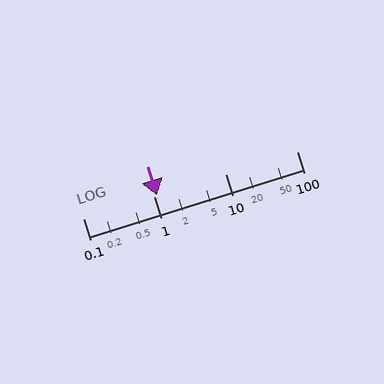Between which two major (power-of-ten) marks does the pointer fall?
The pointer is between 1 and 10.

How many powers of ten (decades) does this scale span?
The scale spans 3 decades, from 0.1 to 100.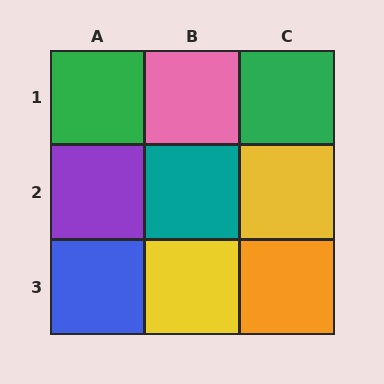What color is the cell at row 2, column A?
Purple.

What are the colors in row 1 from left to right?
Green, pink, green.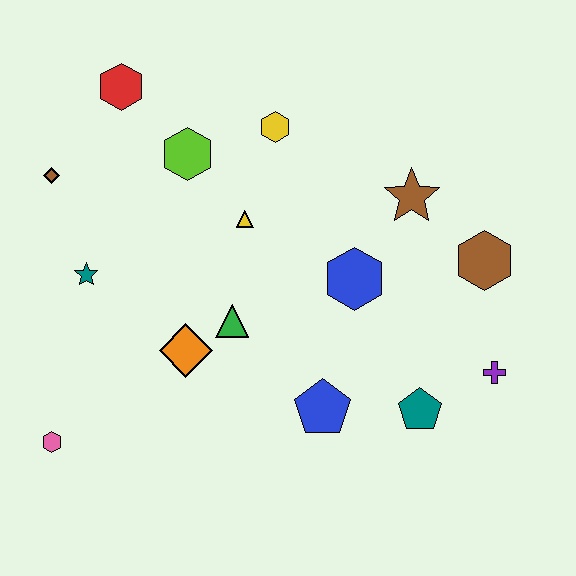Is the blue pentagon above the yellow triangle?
No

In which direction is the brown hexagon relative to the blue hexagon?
The brown hexagon is to the right of the blue hexagon.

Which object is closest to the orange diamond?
The green triangle is closest to the orange diamond.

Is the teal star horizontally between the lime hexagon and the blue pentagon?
No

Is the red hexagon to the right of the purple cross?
No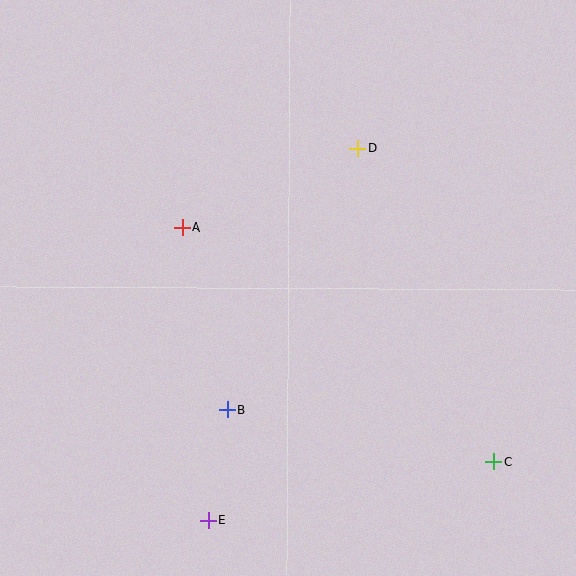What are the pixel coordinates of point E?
Point E is at (208, 520).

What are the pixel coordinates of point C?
Point C is at (494, 462).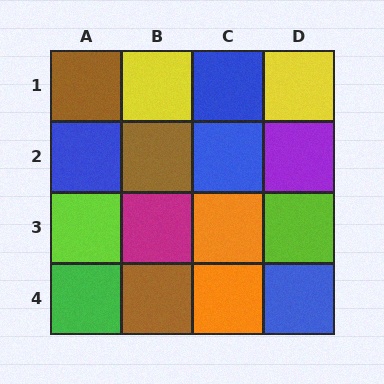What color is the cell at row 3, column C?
Orange.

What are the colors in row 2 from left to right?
Blue, brown, blue, purple.